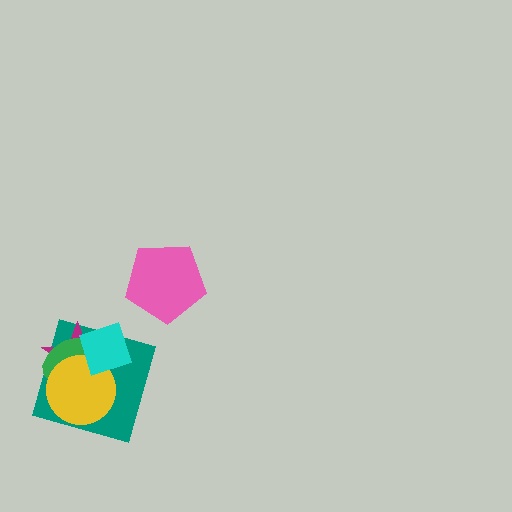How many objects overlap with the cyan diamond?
4 objects overlap with the cyan diamond.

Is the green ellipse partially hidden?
Yes, it is partially covered by another shape.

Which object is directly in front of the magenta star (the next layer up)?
The green ellipse is directly in front of the magenta star.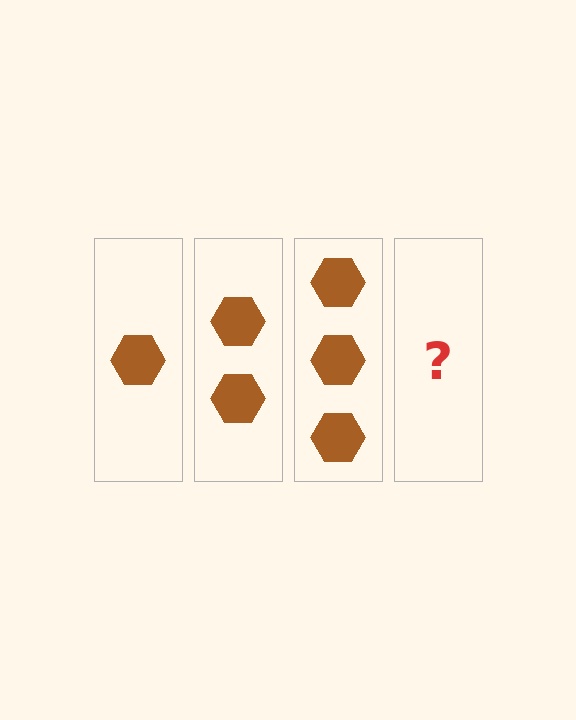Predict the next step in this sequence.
The next step is 4 hexagons.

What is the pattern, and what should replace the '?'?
The pattern is that each step adds one more hexagon. The '?' should be 4 hexagons.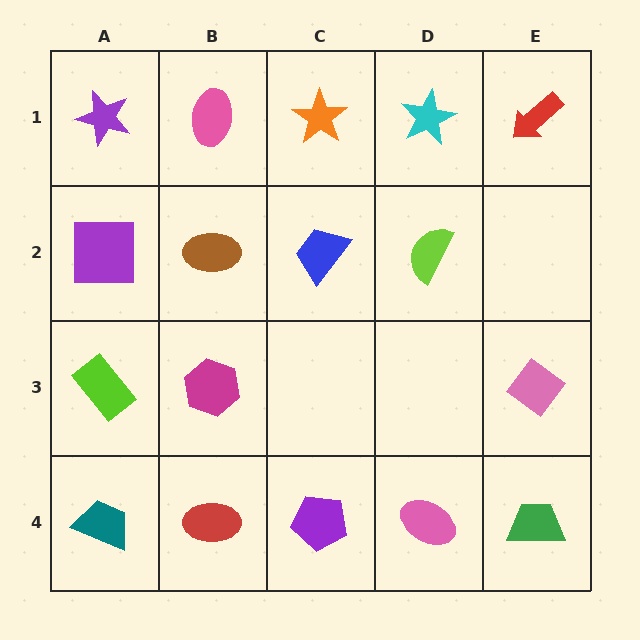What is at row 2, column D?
A lime semicircle.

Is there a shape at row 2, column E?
No, that cell is empty.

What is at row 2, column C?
A blue trapezoid.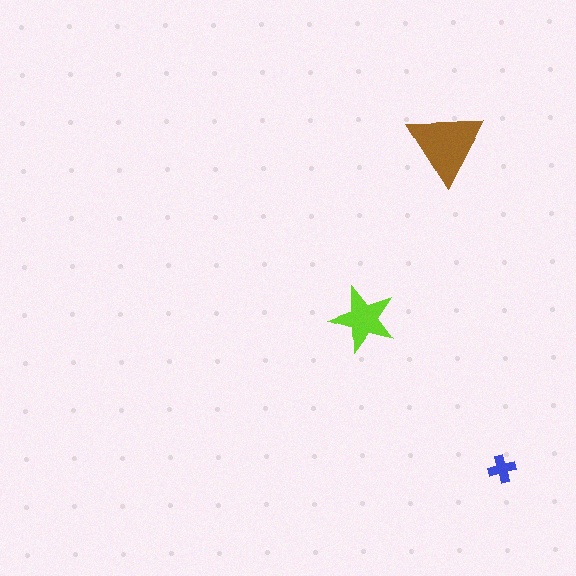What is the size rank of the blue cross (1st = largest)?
3rd.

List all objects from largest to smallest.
The brown triangle, the lime star, the blue cross.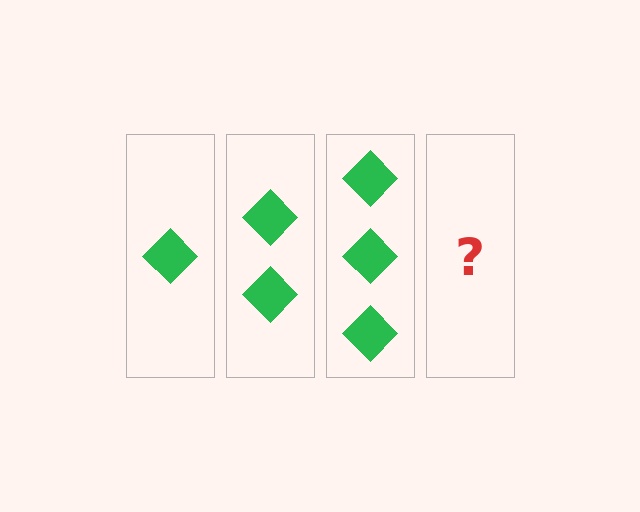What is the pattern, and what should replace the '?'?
The pattern is that each step adds one more diamond. The '?' should be 4 diamonds.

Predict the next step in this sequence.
The next step is 4 diamonds.